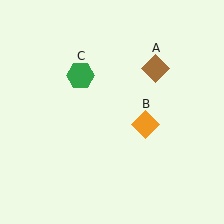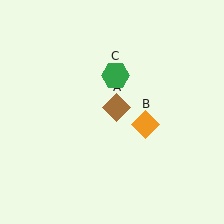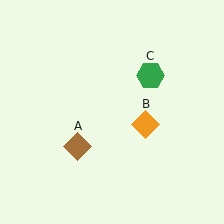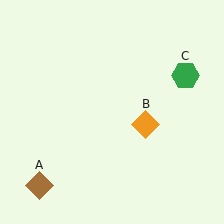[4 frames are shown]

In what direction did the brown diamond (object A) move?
The brown diamond (object A) moved down and to the left.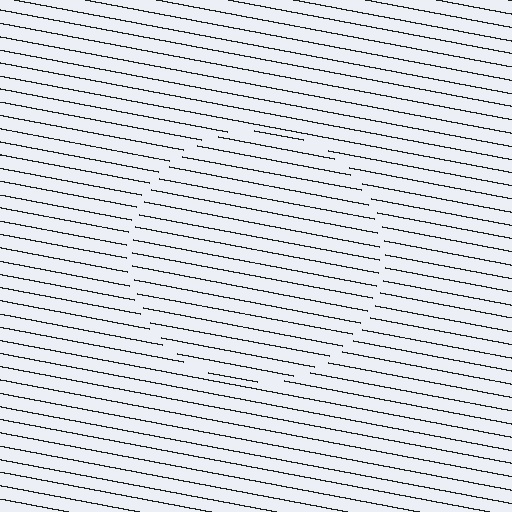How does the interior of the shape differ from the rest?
The interior of the shape contains the same grating, shifted by half a period — the contour is defined by the phase discontinuity where line-ends from the inner and outer gratings abut.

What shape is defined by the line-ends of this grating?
An illusory circle. The interior of the shape contains the same grating, shifted by half a period — the contour is defined by the phase discontinuity where line-ends from the inner and outer gratings abut.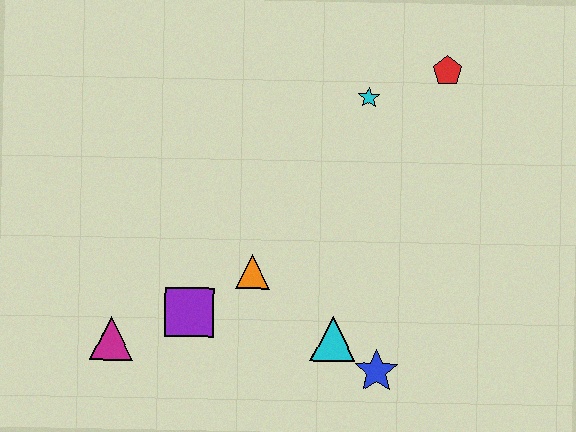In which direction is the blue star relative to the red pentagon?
The blue star is below the red pentagon.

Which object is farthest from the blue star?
The red pentagon is farthest from the blue star.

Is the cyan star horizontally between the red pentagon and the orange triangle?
Yes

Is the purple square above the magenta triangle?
Yes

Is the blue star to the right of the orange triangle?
Yes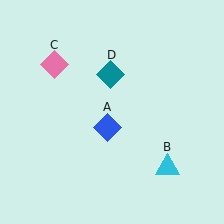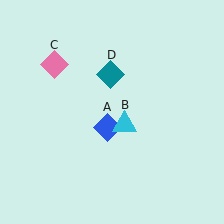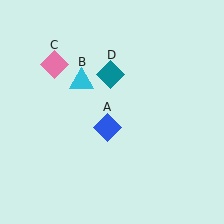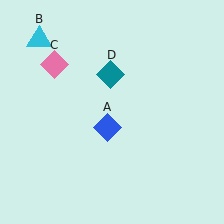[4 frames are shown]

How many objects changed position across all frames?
1 object changed position: cyan triangle (object B).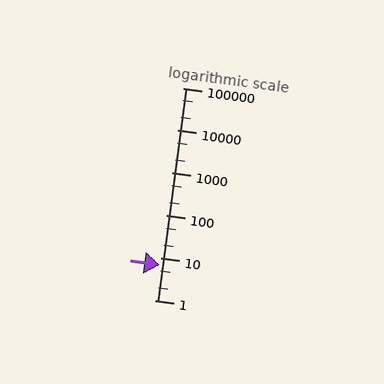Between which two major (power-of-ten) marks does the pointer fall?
The pointer is between 1 and 10.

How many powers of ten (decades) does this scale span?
The scale spans 5 decades, from 1 to 100000.